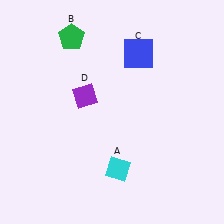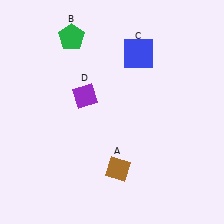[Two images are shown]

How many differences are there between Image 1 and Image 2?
There is 1 difference between the two images.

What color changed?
The diamond (A) changed from cyan in Image 1 to brown in Image 2.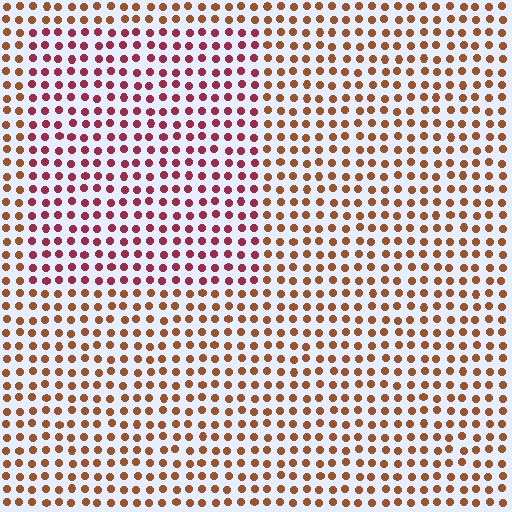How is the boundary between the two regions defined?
The boundary is defined purely by a slight shift in hue (about 38 degrees). Spacing, size, and orientation are identical on both sides.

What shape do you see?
I see a rectangle.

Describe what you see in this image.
The image is filled with small brown elements in a uniform arrangement. A rectangle-shaped region is visible where the elements are tinted to a slightly different hue, forming a subtle color boundary.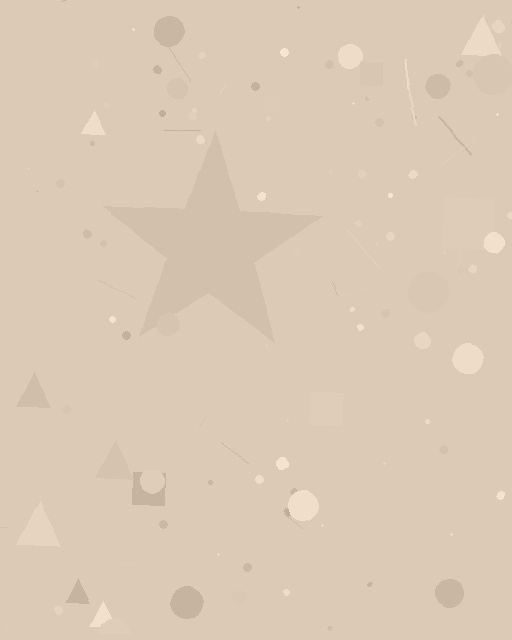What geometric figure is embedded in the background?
A star is embedded in the background.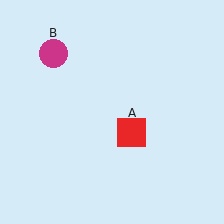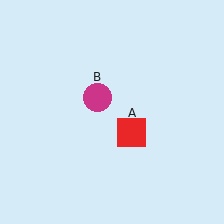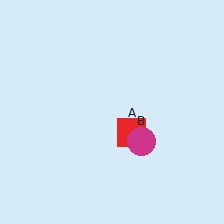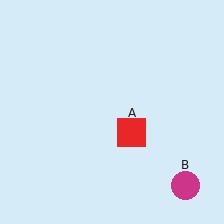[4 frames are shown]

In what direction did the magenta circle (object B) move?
The magenta circle (object B) moved down and to the right.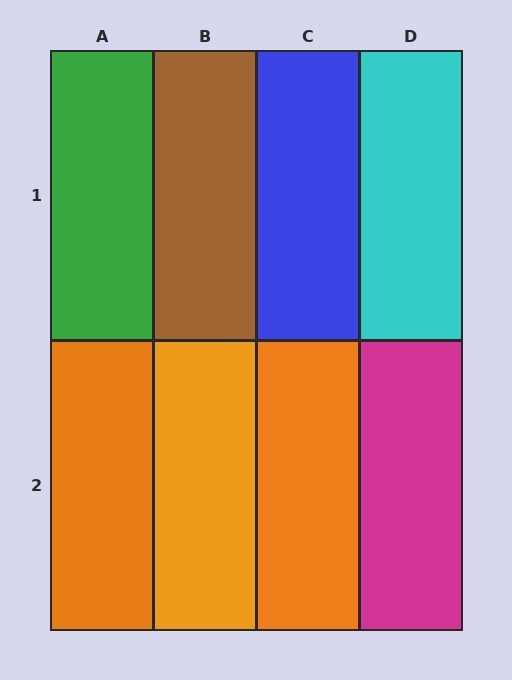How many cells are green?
1 cell is green.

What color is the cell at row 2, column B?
Orange.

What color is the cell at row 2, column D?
Magenta.